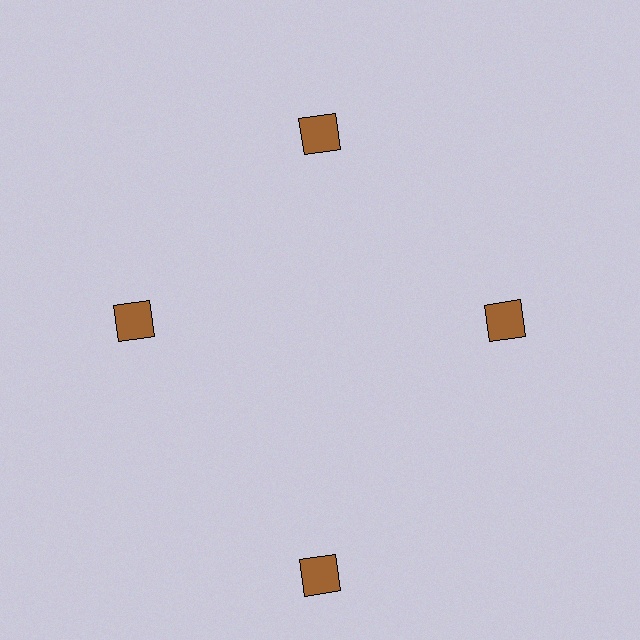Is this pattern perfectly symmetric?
No. The 4 brown squares are arranged in a ring, but one element near the 6 o'clock position is pushed outward from the center, breaking the 4-fold rotational symmetry.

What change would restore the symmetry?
The symmetry would be restored by moving it inward, back onto the ring so that all 4 squares sit at equal angles and equal distance from the center.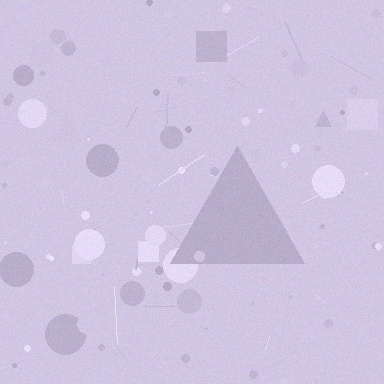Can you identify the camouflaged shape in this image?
The camouflaged shape is a triangle.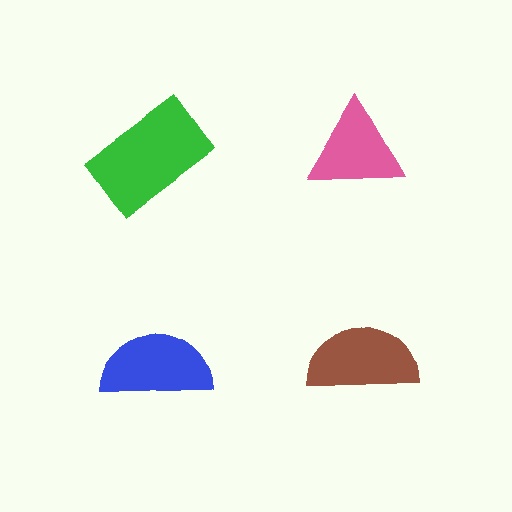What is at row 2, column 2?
A brown semicircle.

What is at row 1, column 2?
A pink triangle.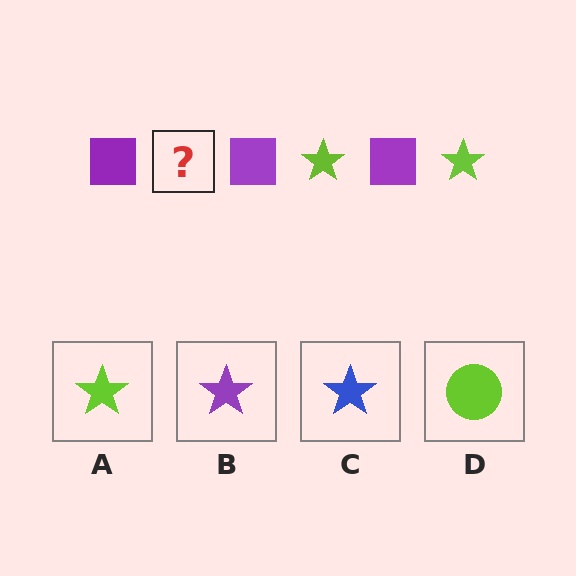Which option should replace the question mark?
Option A.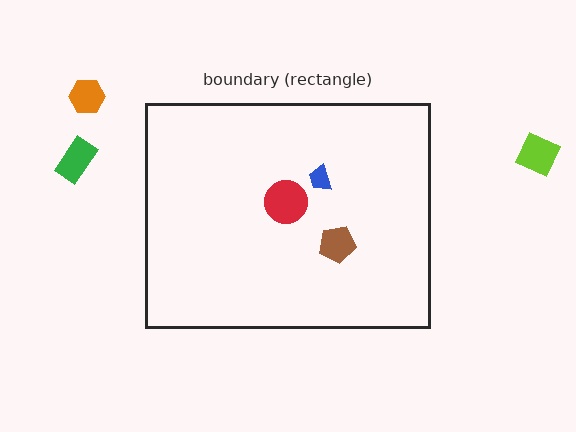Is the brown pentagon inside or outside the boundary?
Inside.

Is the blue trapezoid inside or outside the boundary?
Inside.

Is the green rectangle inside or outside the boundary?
Outside.